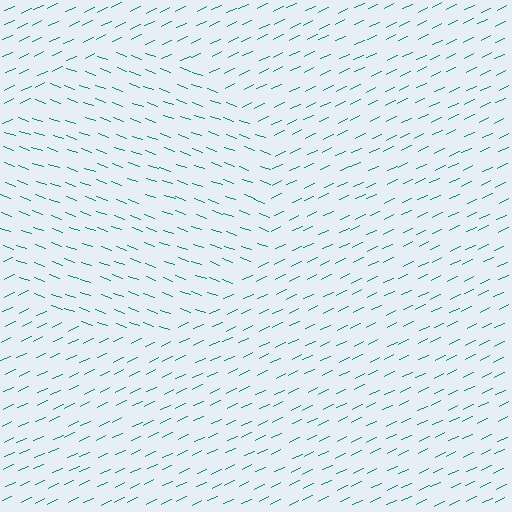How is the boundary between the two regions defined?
The boundary is defined purely by a change in line orientation (approximately 45 degrees difference). All lines are the same color and thickness.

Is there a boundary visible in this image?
Yes, there is a texture boundary formed by a change in line orientation.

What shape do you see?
I see a circle.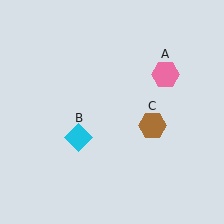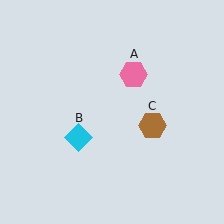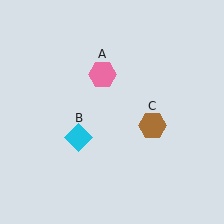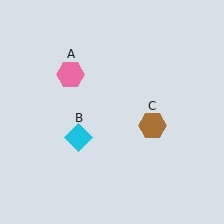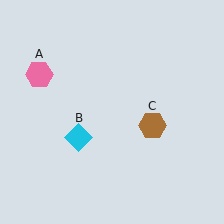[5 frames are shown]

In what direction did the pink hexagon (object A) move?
The pink hexagon (object A) moved left.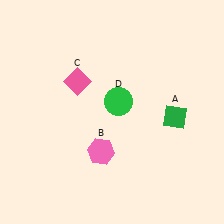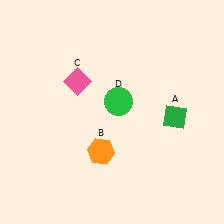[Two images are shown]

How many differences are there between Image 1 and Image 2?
There is 1 difference between the two images.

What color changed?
The hexagon (B) changed from pink in Image 1 to orange in Image 2.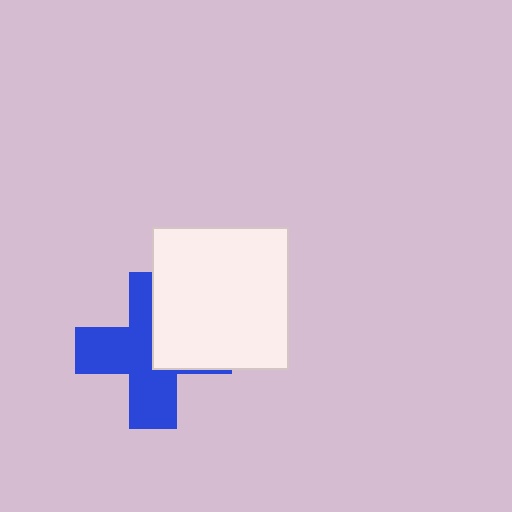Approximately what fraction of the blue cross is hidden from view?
Roughly 38% of the blue cross is hidden behind the white rectangle.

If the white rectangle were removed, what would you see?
You would see the complete blue cross.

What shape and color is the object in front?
The object in front is a white rectangle.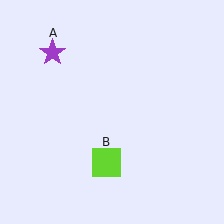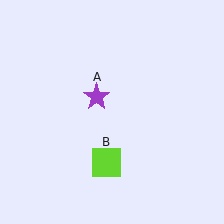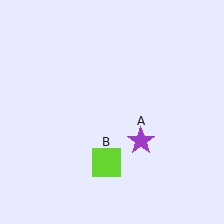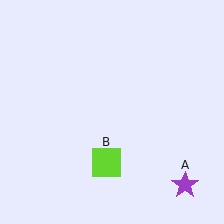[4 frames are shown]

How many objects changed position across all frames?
1 object changed position: purple star (object A).